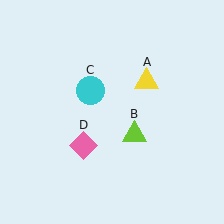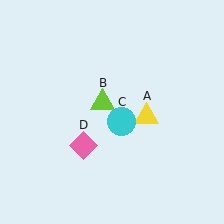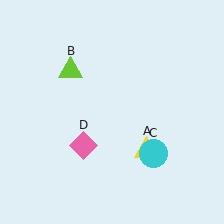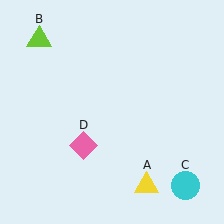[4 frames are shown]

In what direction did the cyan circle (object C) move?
The cyan circle (object C) moved down and to the right.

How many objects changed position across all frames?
3 objects changed position: yellow triangle (object A), lime triangle (object B), cyan circle (object C).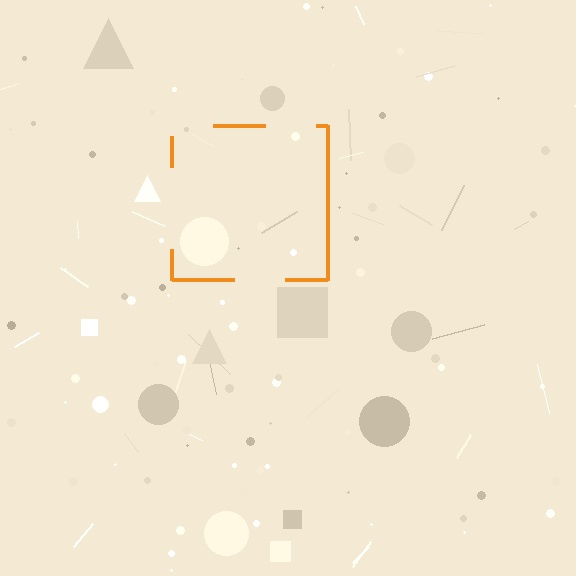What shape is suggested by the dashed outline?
The dashed outline suggests a square.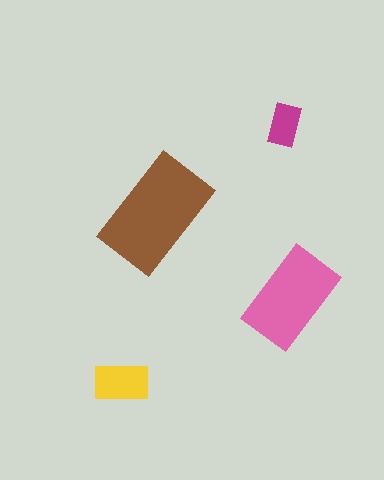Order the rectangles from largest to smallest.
the brown one, the pink one, the yellow one, the magenta one.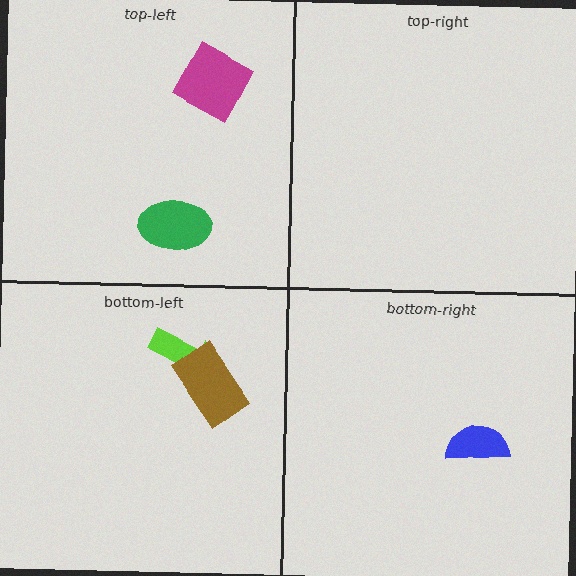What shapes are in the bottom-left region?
The lime arrow, the brown rectangle.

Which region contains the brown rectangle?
The bottom-left region.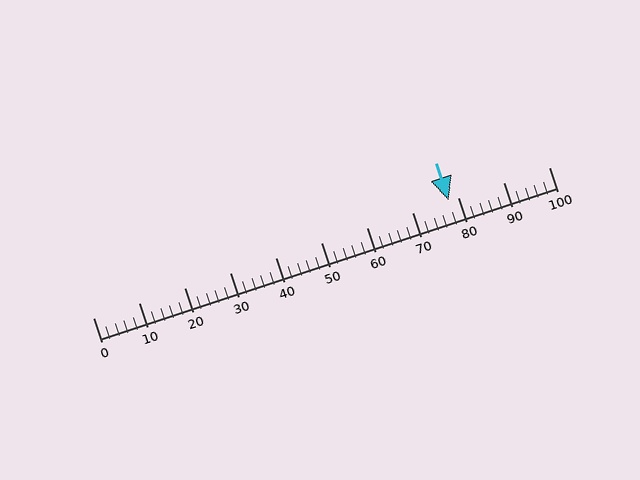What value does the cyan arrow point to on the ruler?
The cyan arrow points to approximately 78.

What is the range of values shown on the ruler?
The ruler shows values from 0 to 100.